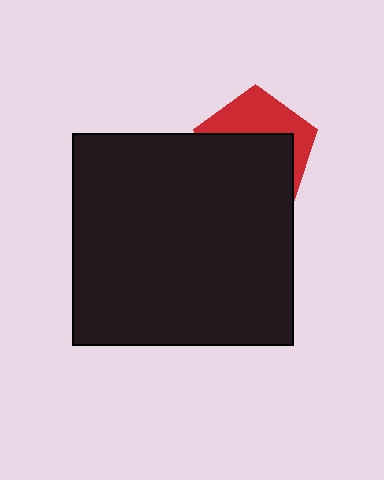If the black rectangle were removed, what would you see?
You would see the complete red pentagon.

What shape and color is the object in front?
The object in front is a black rectangle.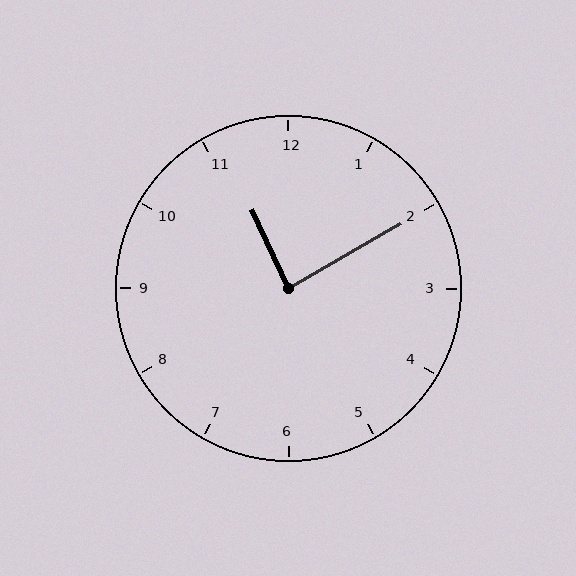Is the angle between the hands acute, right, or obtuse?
It is right.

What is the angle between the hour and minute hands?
Approximately 85 degrees.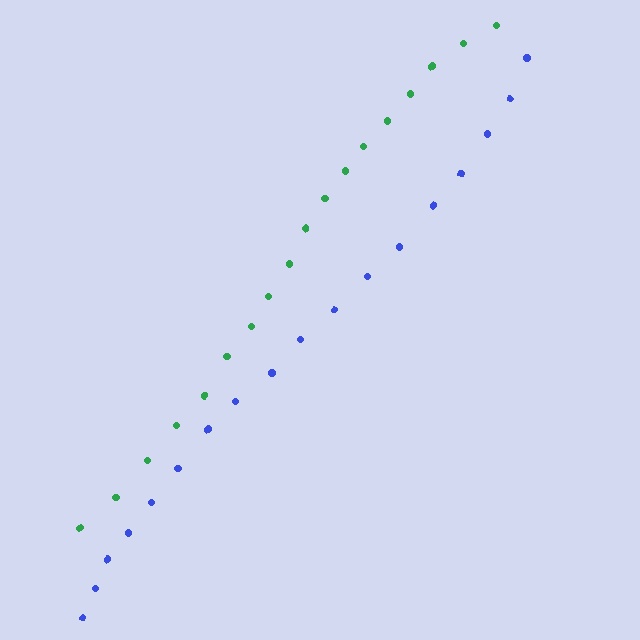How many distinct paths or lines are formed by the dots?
There are 2 distinct paths.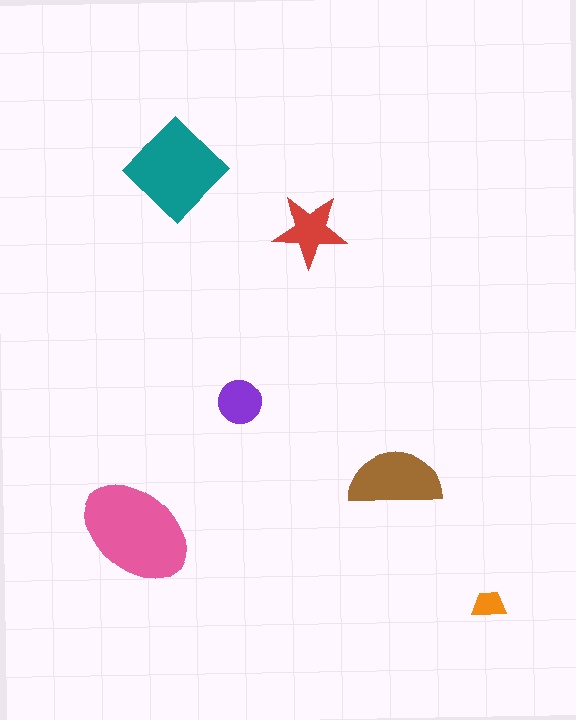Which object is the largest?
The pink ellipse.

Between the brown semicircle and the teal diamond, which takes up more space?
The teal diamond.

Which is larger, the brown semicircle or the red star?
The brown semicircle.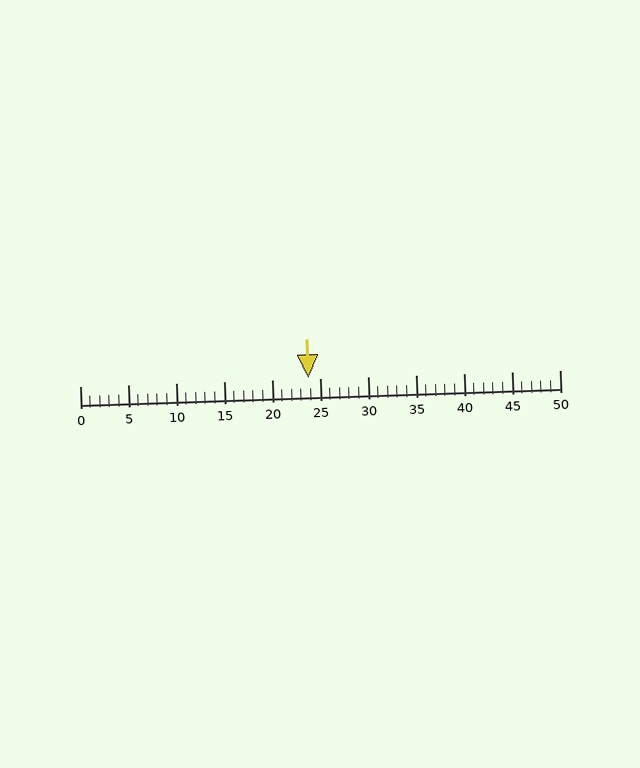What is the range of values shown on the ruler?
The ruler shows values from 0 to 50.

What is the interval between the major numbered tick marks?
The major tick marks are spaced 5 units apart.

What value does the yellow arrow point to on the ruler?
The yellow arrow points to approximately 24.